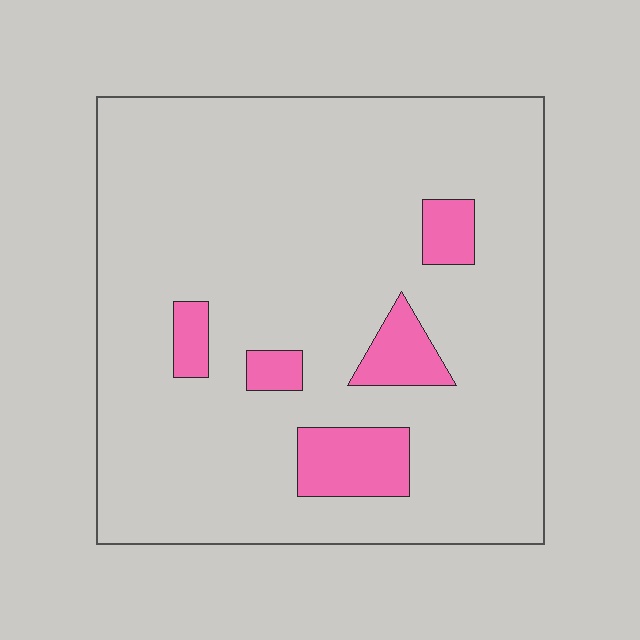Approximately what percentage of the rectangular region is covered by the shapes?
Approximately 10%.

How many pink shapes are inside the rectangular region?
5.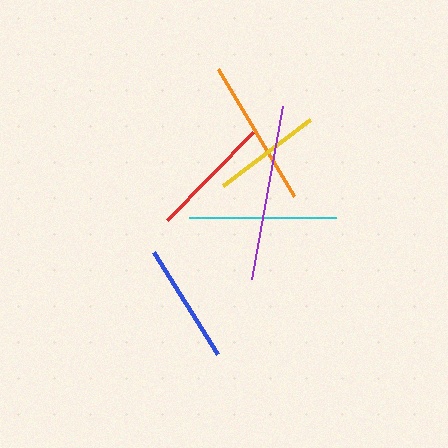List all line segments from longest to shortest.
From longest to shortest: purple, orange, cyan, red, blue, yellow.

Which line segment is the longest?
The purple line is the longest at approximately 175 pixels.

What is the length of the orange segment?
The orange segment is approximately 147 pixels long.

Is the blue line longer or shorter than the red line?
The red line is longer than the blue line.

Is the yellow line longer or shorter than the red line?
The red line is longer than the yellow line.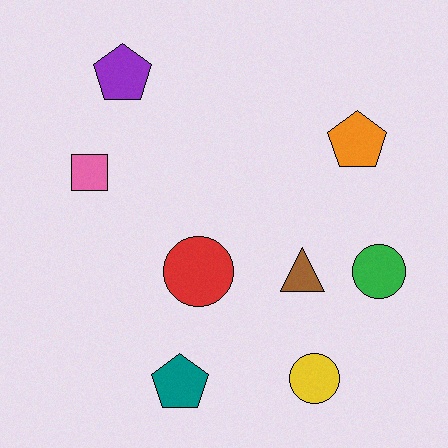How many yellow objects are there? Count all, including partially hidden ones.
There is 1 yellow object.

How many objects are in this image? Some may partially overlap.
There are 8 objects.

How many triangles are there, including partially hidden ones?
There is 1 triangle.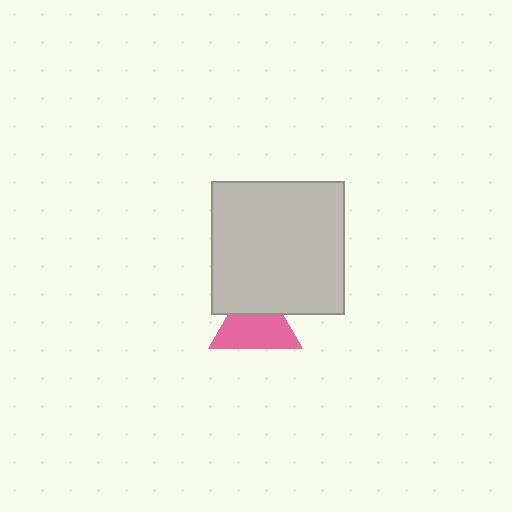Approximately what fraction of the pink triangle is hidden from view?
Roughly 35% of the pink triangle is hidden behind the light gray rectangle.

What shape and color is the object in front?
The object in front is a light gray rectangle.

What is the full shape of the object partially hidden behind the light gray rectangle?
The partially hidden object is a pink triangle.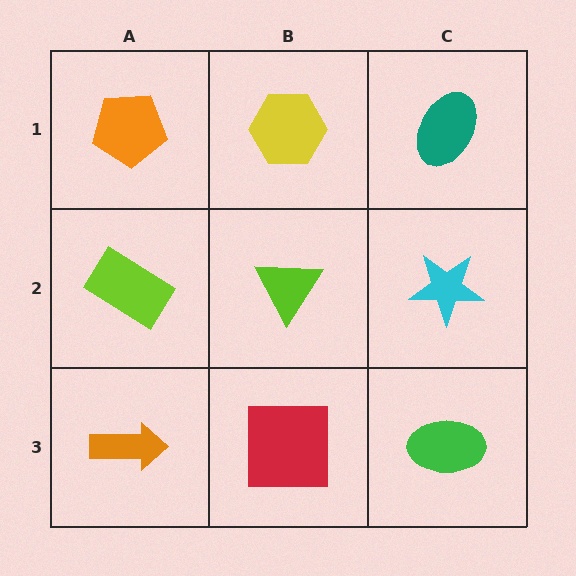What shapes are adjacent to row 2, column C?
A teal ellipse (row 1, column C), a green ellipse (row 3, column C), a lime triangle (row 2, column B).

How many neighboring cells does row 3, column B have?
3.